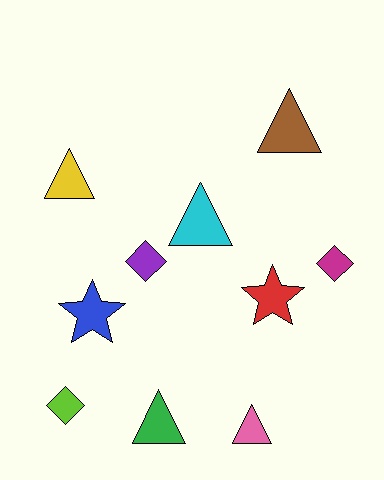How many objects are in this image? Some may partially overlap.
There are 10 objects.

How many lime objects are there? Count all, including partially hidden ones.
There is 1 lime object.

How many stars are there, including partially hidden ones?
There are 2 stars.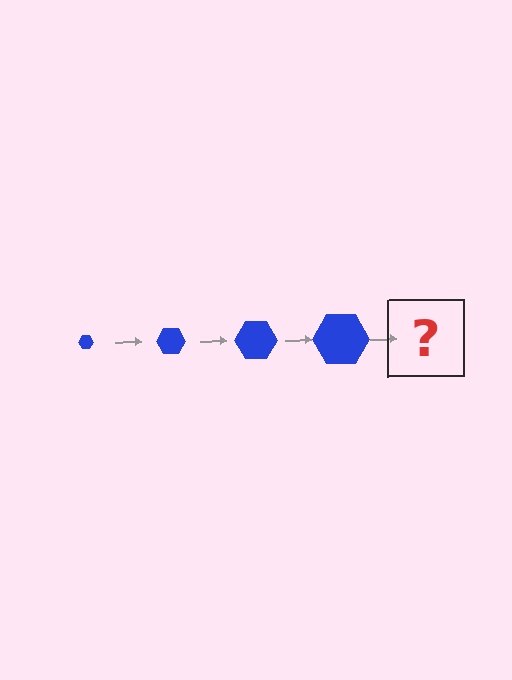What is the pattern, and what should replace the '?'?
The pattern is that the hexagon gets progressively larger each step. The '?' should be a blue hexagon, larger than the previous one.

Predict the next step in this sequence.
The next step is a blue hexagon, larger than the previous one.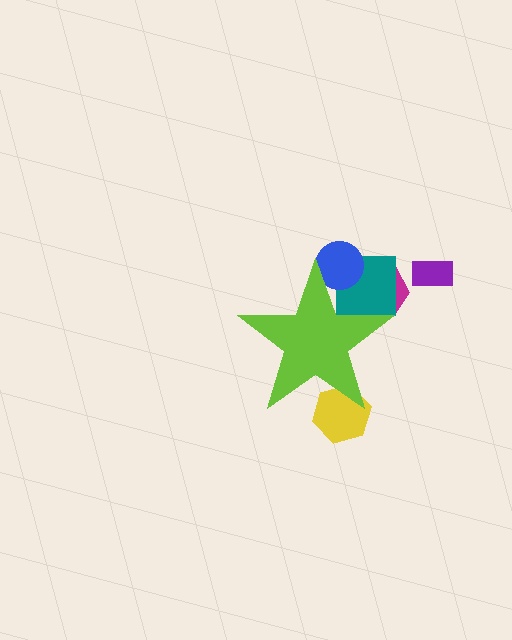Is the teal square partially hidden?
Yes, the teal square is partially hidden behind the lime star.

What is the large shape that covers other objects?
A lime star.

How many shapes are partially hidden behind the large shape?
4 shapes are partially hidden.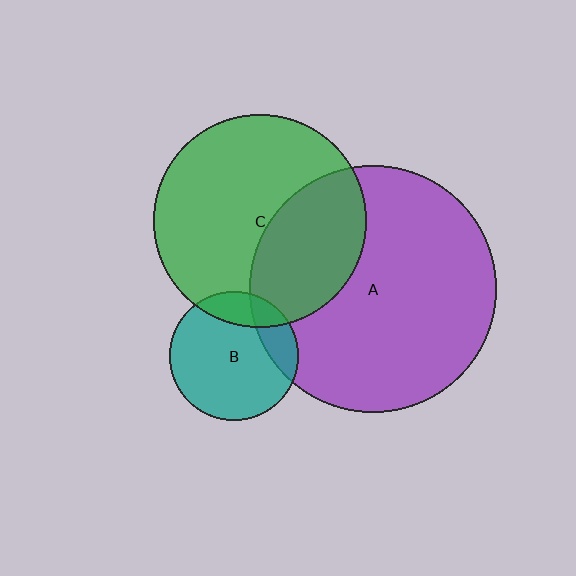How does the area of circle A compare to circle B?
Approximately 3.7 times.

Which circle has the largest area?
Circle A (purple).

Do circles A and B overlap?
Yes.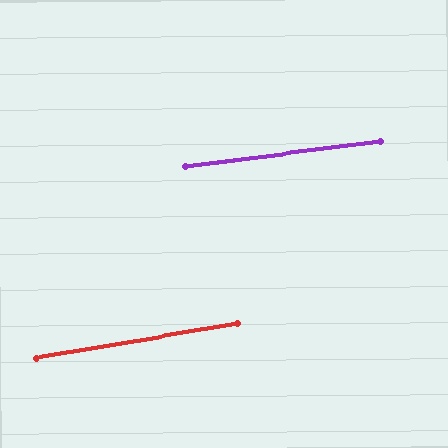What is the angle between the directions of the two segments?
Approximately 2 degrees.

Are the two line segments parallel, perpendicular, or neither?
Parallel — their directions differ by only 2.0°.